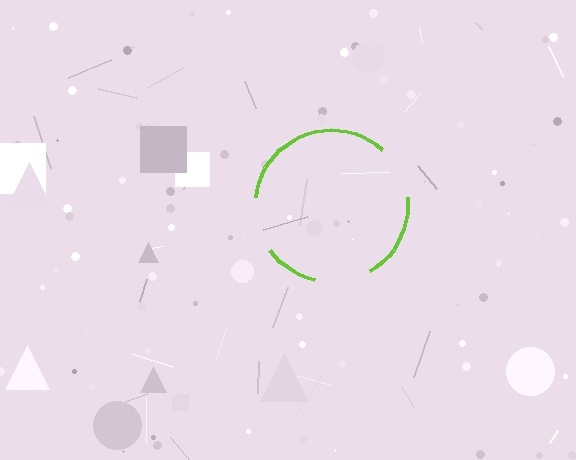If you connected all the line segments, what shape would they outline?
They would outline a circle.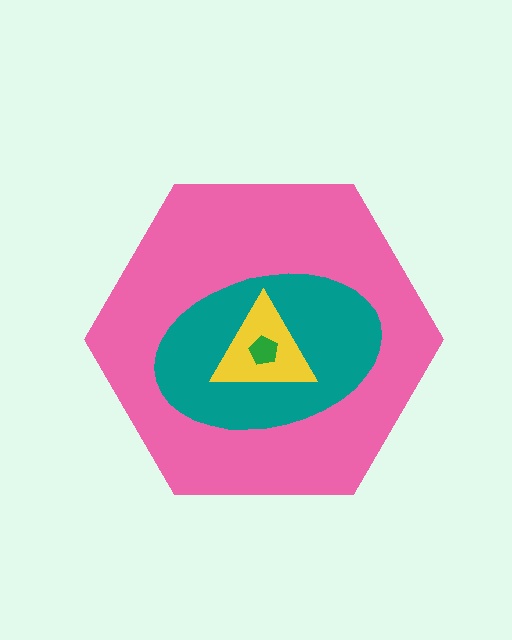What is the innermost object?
The green pentagon.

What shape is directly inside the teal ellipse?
The yellow triangle.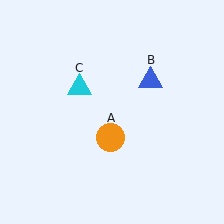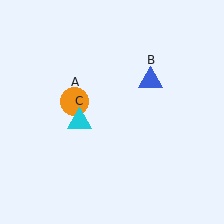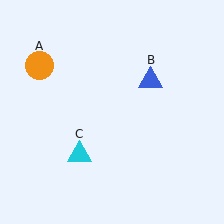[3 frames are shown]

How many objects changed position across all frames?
2 objects changed position: orange circle (object A), cyan triangle (object C).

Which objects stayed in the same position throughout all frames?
Blue triangle (object B) remained stationary.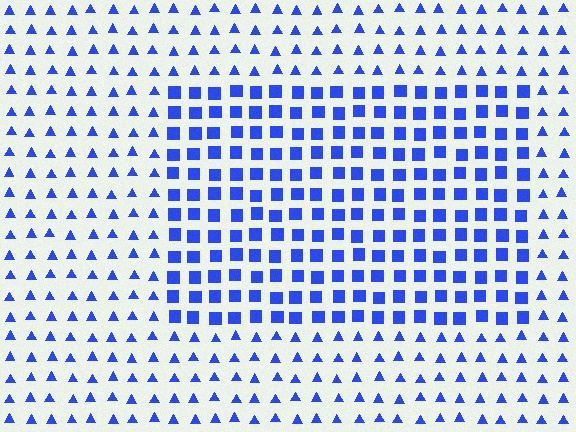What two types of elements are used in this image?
The image uses squares inside the rectangle region and triangles outside it.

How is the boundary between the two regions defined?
The boundary is defined by a change in element shape: squares inside vs. triangles outside. All elements share the same color and spacing.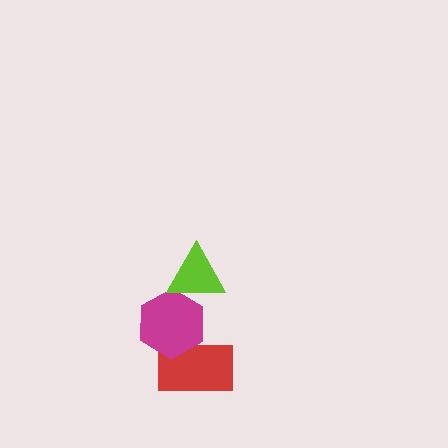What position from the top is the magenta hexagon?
The magenta hexagon is 2nd from the top.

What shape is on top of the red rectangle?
The magenta hexagon is on top of the red rectangle.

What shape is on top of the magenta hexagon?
The lime triangle is on top of the magenta hexagon.